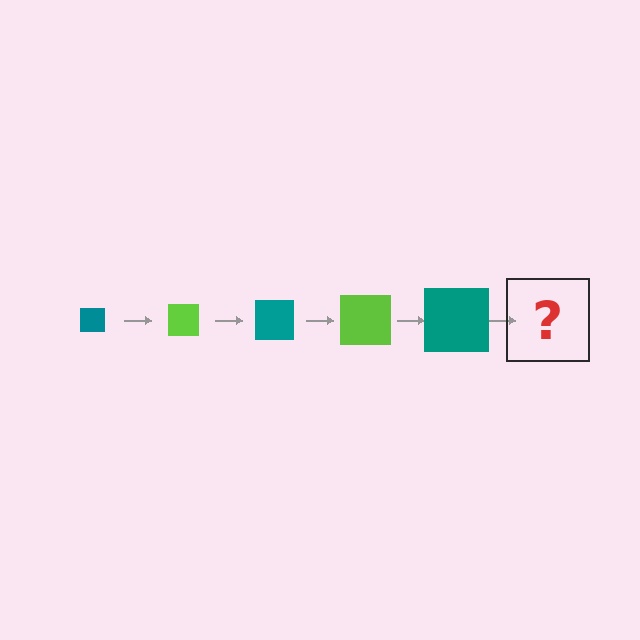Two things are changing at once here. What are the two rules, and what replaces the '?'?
The two rules are that the square grows larger each step and the color cycles through teal and lime. The '?' should be a lime square, larger than the previous one.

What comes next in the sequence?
The next element should be a lime square, larger than the previous one.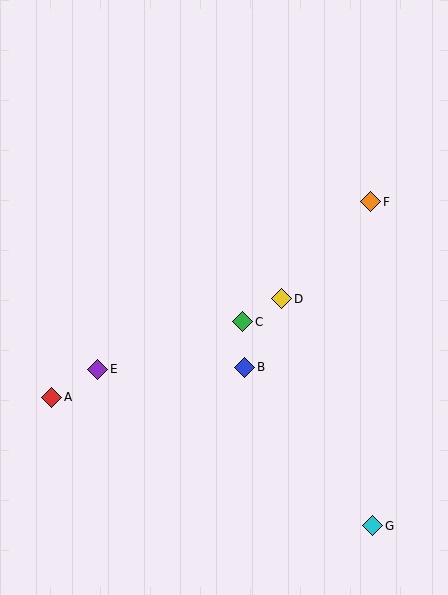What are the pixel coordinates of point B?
Point B is at (245, 367).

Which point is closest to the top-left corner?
Point E is closest to the top-left corner.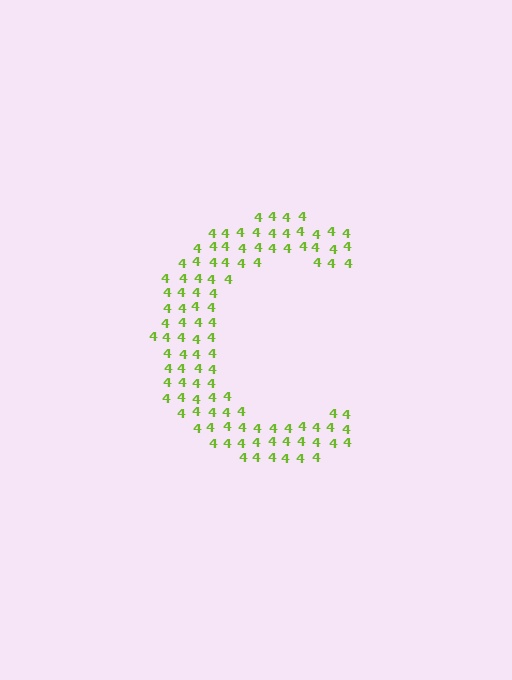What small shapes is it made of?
It is made of small digit 4's.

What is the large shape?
The large shape is the letter C.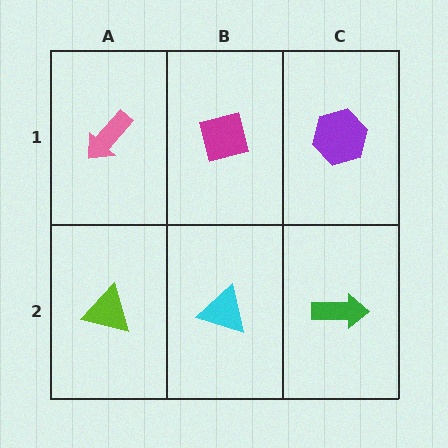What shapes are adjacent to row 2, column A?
A pink arrow (row 1, column A), a cyan triangle (row 2, column B).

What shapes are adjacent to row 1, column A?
A lime triangle (row 2, column A), a magenta square (row 1, column B).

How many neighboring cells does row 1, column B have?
3.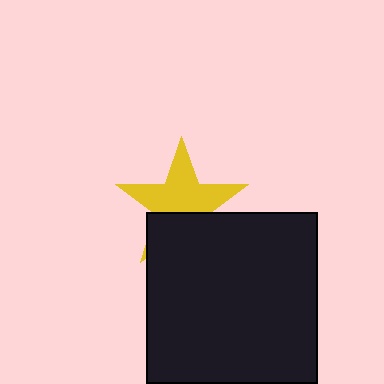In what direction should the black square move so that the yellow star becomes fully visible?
The black square should move down. That is the shortest direction to clear the overlap and leave the yellow star fully visible.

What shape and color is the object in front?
The object in front is a black square.